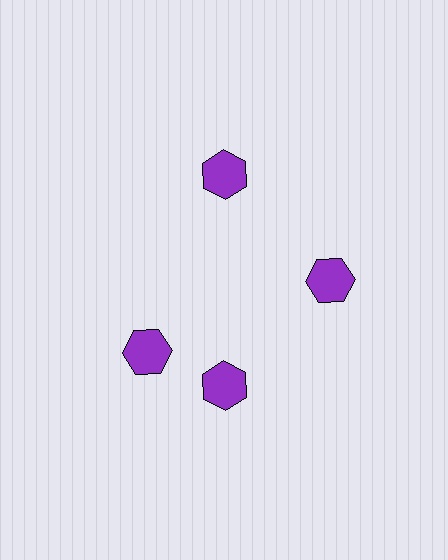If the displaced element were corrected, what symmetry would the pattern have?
It would have 4-fold rotational symmetry — the pattern would map onto itself every 90 degrees.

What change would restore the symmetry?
The symmetry would be restored by rotating it back into even spacing with its neighbors so that all 4 hexagons sit at equal angles and equal distance from the center.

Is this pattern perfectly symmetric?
No. The 4 purple hexagons are arranged in a ring, but one element near the 9 o'clock position is rotated out of alignment along the ring, breaking the 4-fold rotational symmetry.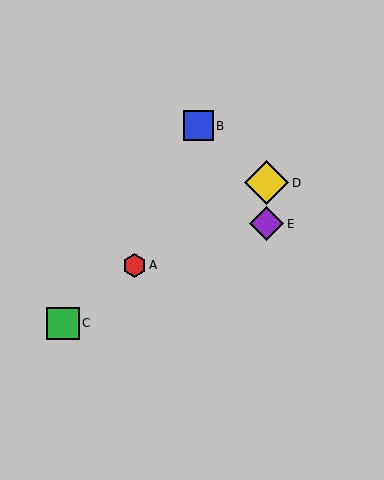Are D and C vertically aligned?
No, D is at x≈267 and C is at x≈63.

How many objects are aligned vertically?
2 objects (D, E) are aligned vertically.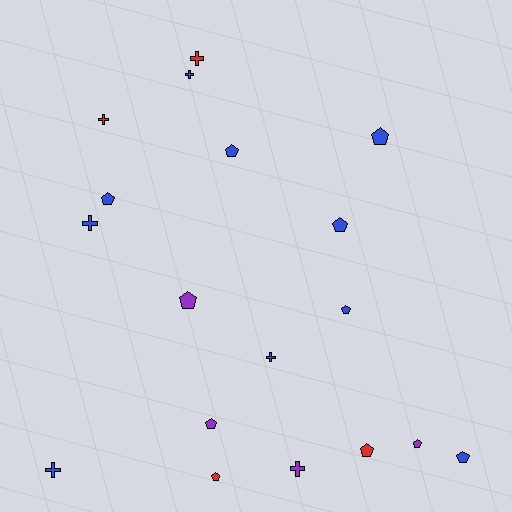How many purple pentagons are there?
There are 3 purple pentagons.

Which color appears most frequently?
Blue, with 10 objects.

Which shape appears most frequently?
Pentagon, with 11 objects.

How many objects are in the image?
There are 18 objects.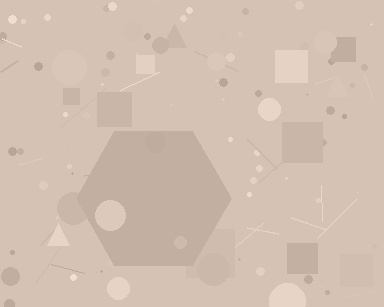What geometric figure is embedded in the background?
A hexagon is embedded in the background.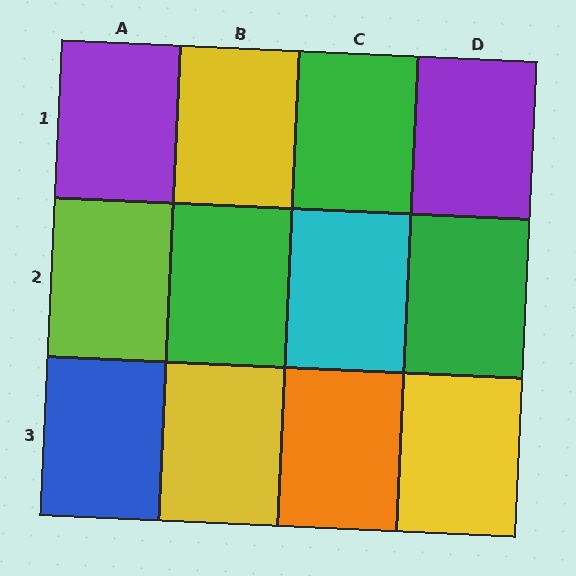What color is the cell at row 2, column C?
Cyan.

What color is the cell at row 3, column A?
Blue.